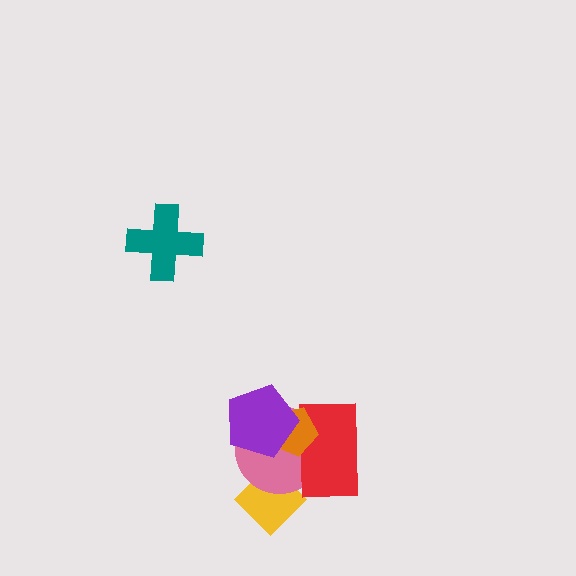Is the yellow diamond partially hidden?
Yes, it is partially covered by another shape.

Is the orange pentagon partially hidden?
Yes, it is partially covered by another shape.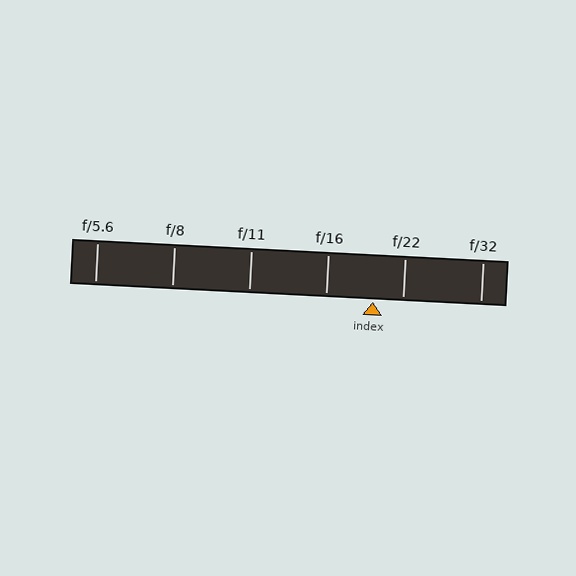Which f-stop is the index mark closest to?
The index mark is closest to f/22.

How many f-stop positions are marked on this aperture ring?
There are 6 f-stop positions marked.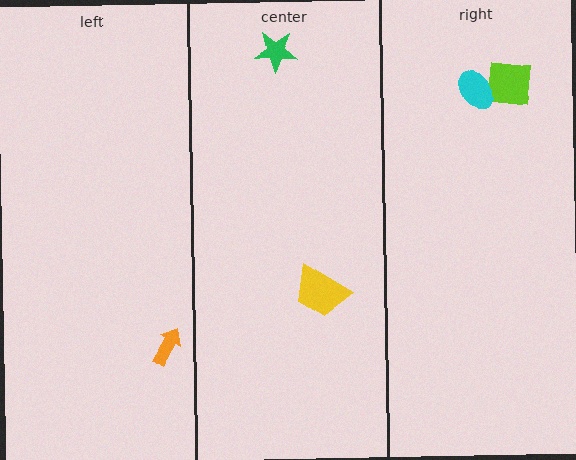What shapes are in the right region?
The lime square, the cyan ellipse.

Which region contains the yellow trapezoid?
The center region.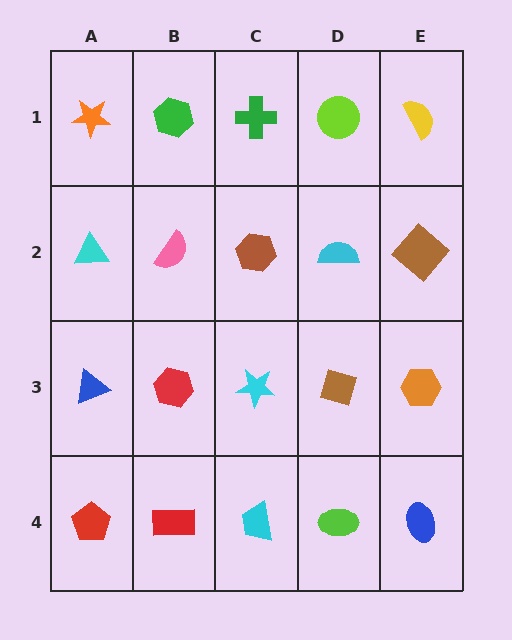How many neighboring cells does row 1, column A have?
2.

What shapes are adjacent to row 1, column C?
A brown hexagon (row 2, column C), a green hexagon (row 1, column B), a lime circle (row 1, column D).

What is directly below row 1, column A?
A cyan triangle.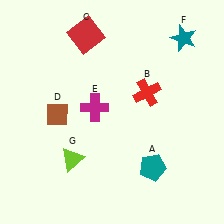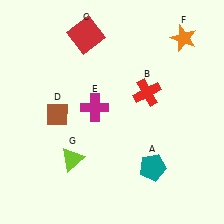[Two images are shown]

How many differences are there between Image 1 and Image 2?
There is 1 difference between the two images.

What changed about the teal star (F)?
In Image 1, F is teal. In Image 2, it changed to orange.